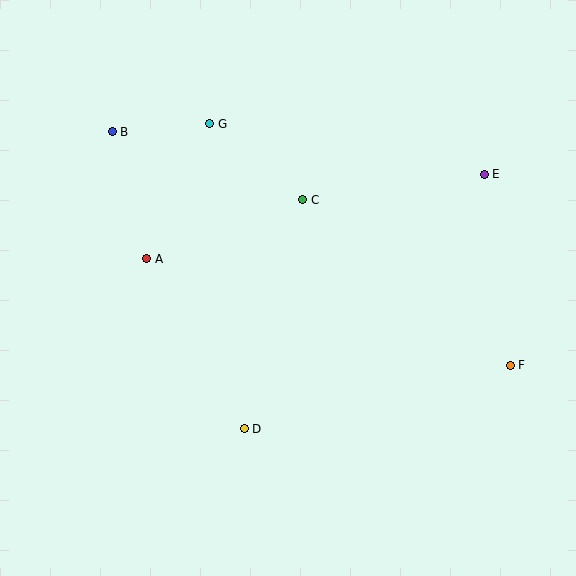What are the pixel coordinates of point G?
Point G is at (209, 124).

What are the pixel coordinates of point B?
Point B is at (112, 132).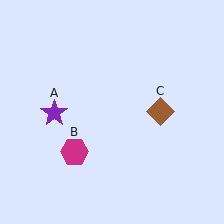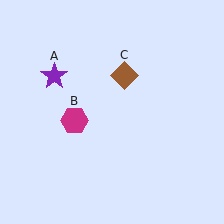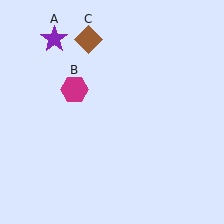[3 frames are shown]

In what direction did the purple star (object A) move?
The purple star (object A) moved up.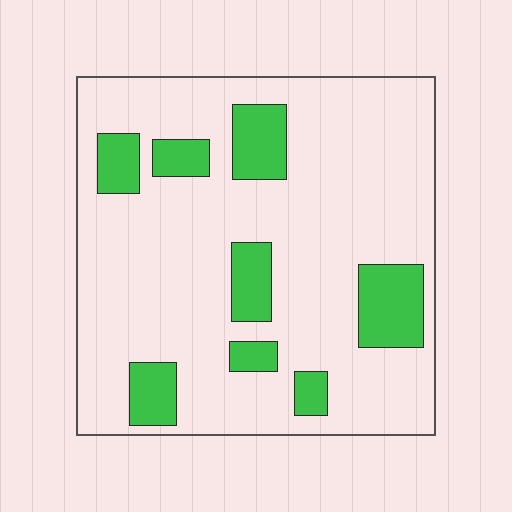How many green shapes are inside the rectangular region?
8.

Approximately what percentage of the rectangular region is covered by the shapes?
Approximately 20%.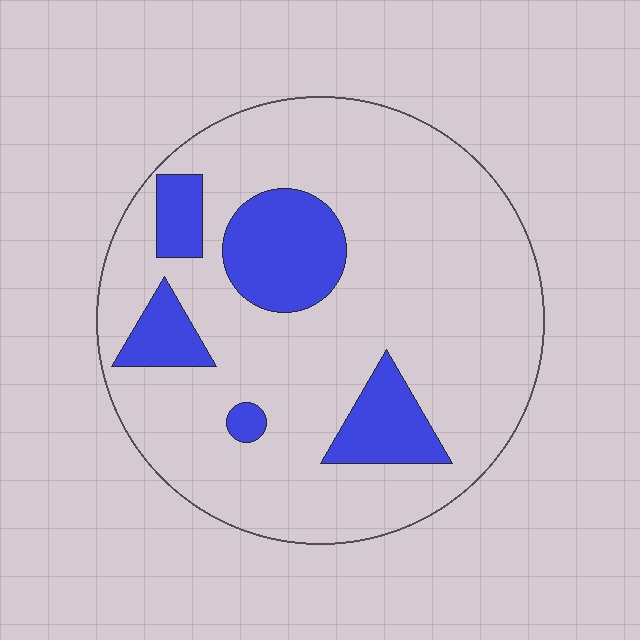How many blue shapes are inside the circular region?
5.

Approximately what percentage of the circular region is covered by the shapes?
Approximately 20%.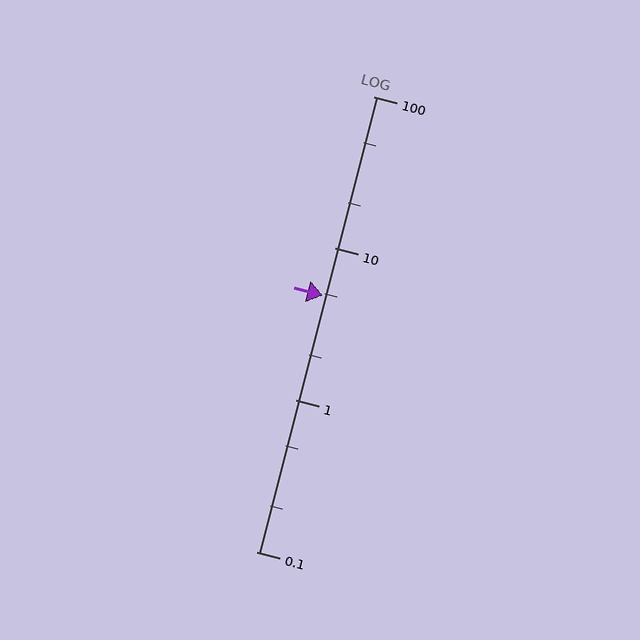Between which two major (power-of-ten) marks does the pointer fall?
The pointer is between 1 and 10.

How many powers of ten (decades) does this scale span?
The scale spans 3 decades, from 0.1 to 100.